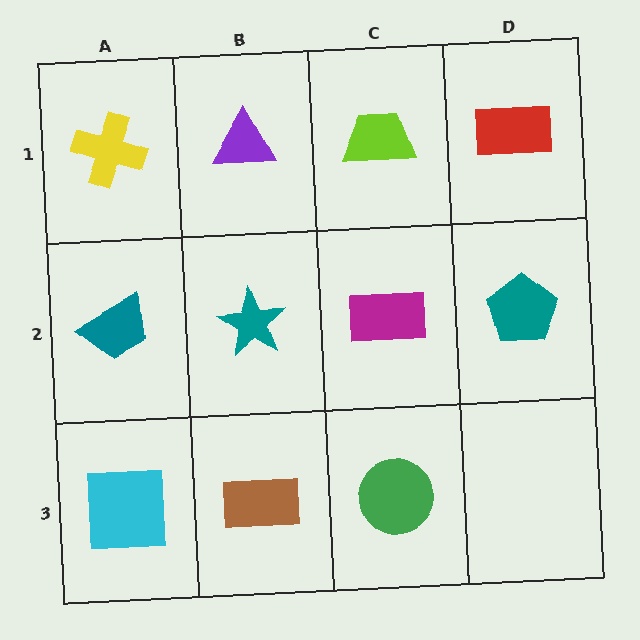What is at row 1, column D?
A red rectangle.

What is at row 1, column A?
A yellow cross.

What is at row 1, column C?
A lime trapezoid.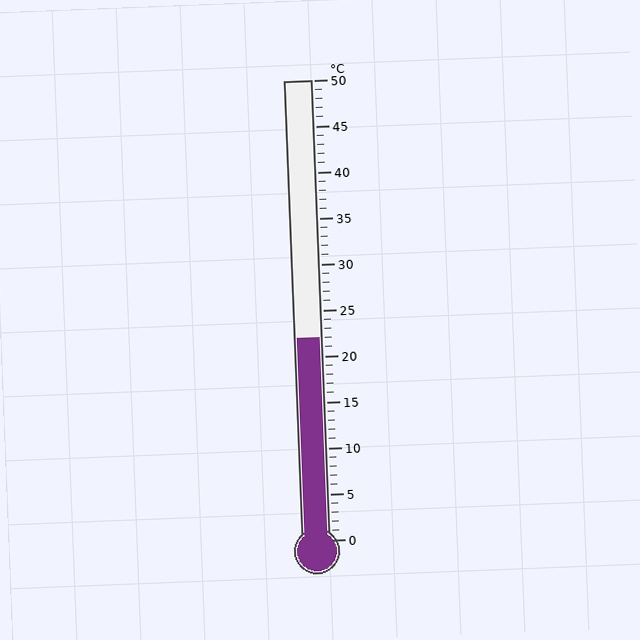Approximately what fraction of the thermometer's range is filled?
The thermometer is filled to approximately 45% of its range.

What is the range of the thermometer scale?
The thermometer scale ranges from 0°C to 50°C.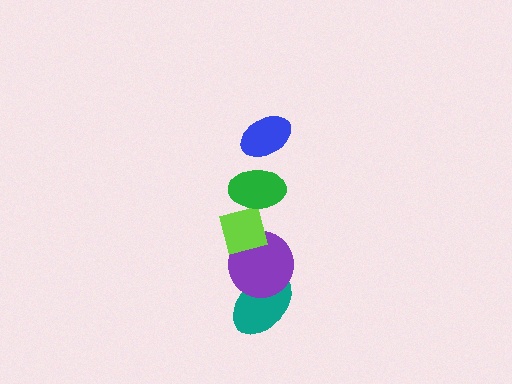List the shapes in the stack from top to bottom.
From top to bottom: the blue ellipse, the green ellipse, the lime square, the purple circle, the teal ellipse.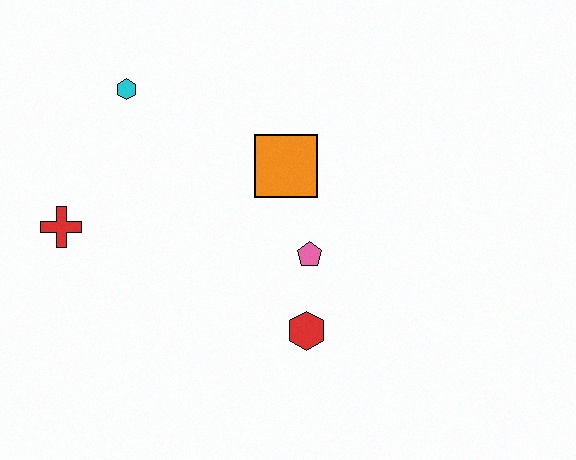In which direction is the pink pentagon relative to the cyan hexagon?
The pink pentagon is to the right of the cyan hexagon.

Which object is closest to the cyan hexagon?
The red cross is closest to the cyan hexagon.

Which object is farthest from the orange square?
The red cross is farthest from the orange square.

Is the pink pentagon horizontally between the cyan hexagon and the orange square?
No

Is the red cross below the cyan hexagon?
Yes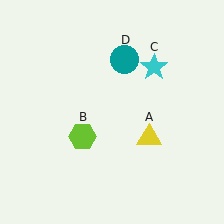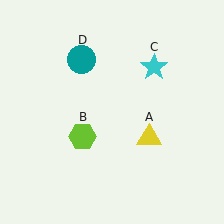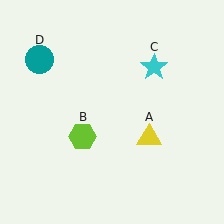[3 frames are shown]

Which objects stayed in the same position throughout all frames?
Yellow triangle (object A) and lime hexagon (object B) and cyan star (object C) remained stationary.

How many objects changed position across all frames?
1 object changed position: teal circle (object D).